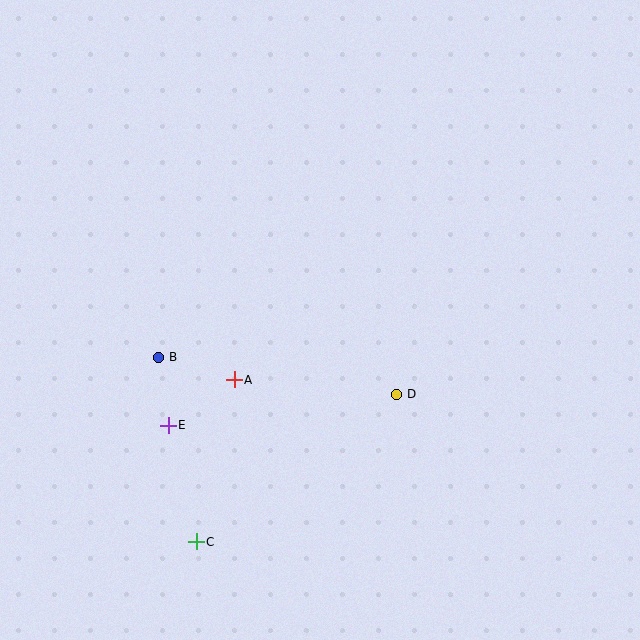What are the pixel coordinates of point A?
Point A is at (234, 380).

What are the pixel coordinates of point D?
Point D is at (397, 394).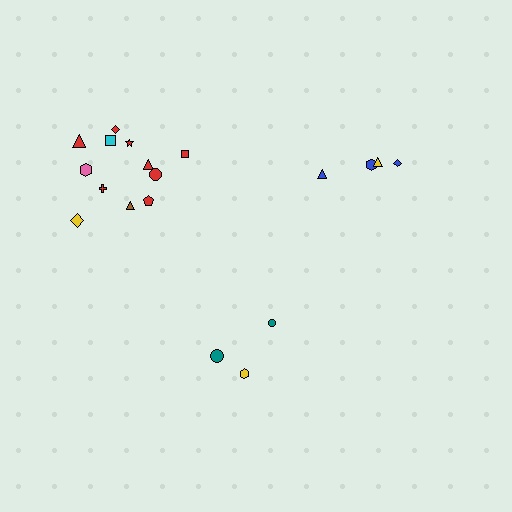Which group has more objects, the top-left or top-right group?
The top-left group.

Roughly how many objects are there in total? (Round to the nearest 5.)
Roughly 20 objects in total.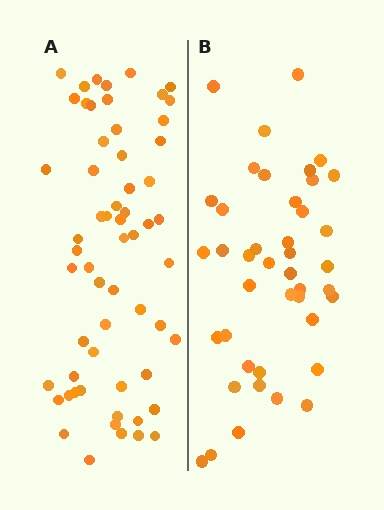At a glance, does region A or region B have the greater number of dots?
Region A (the left region) has more dots.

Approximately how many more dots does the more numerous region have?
Region A has approximately 20 more dots than region B.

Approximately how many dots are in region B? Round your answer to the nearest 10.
About 40 dots. (The exact count is 42, which rounds to 40.)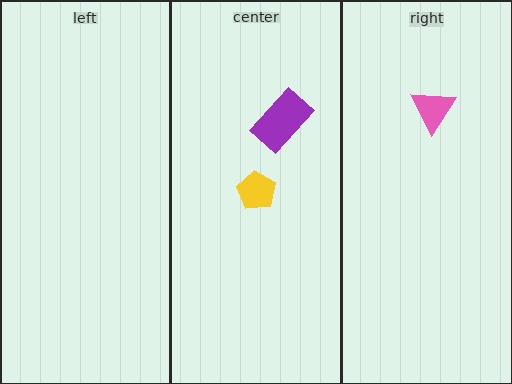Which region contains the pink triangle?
The right region.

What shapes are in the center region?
The purple rectangle, the yellow pentagon.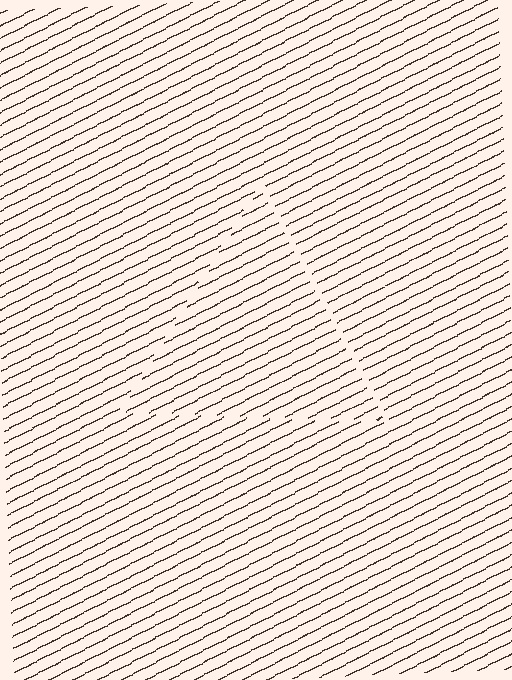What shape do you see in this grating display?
An illusory triangle. The interior of the shape contains the same grating, shifted by half a period — the contour is defined by the phase discontinuity where line-ends from the inner and outer gratings abut.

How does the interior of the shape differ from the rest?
The interior of the shape contains the same grating, shifted by half a period — the contour is defined by the phase discontinuity where line-ends from the inner and outer gratings abut.